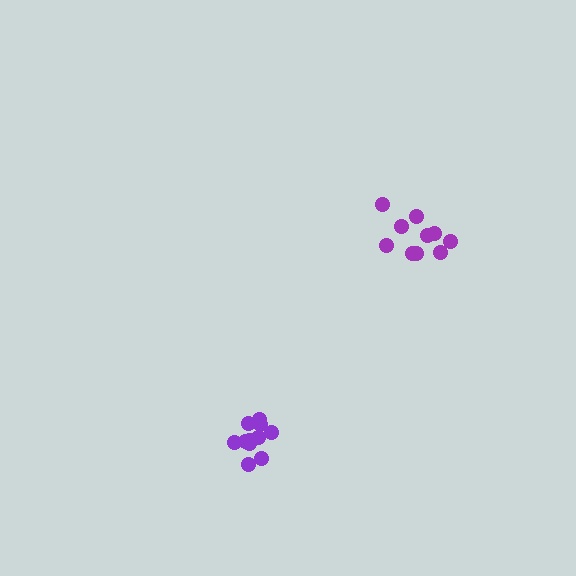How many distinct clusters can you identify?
There are 2 distinct clusters.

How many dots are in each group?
Group 1: 11 dots, Group 2: 11 dots (22 total).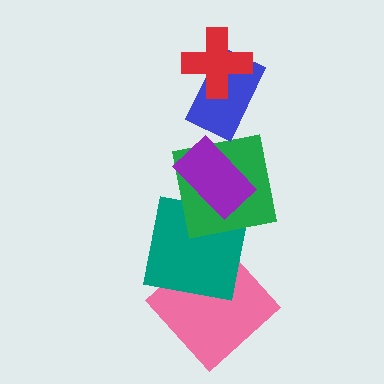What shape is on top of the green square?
The purple rectangle is on top of the green square.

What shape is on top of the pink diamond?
The teal square is on top of the pink diamond.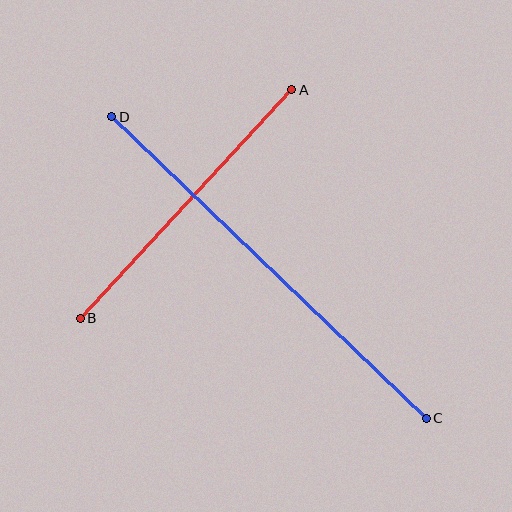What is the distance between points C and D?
The distance is approximately 436 pixels.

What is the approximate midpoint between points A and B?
The midpoint is at approximately (186, 204) pixels.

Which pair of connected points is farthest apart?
Points C and D are farthest apart.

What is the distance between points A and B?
The distance is approximately 311 pixels.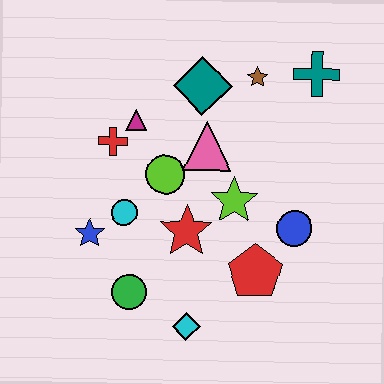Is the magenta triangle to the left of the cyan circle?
No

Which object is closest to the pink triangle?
The lime circle is closest to the pink triangle.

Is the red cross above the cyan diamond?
Yes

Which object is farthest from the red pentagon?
The teal cross is farthest from the red pentagon.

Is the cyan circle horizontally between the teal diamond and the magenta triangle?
No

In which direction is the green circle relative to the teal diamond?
The green circle is below the teal diamond.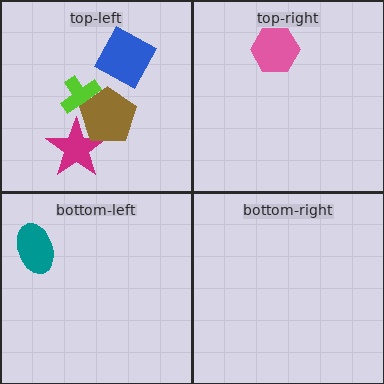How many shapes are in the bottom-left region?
1.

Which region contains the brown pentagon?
The top-left region.